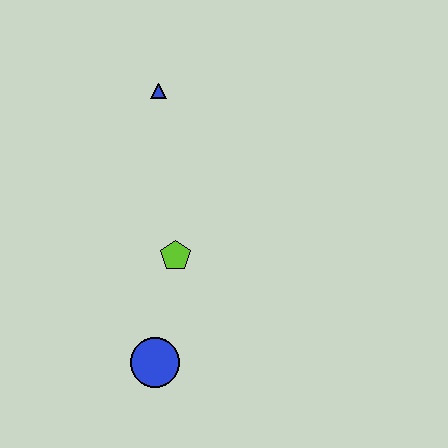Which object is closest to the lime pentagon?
The blue circle is closest to the lime pentagon.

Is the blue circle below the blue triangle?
Yes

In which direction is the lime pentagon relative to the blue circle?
The lime pentagon is above the blue circle.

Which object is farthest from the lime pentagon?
The blue triangle is farthest from the lime pentagon.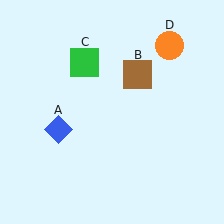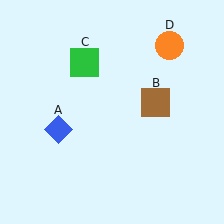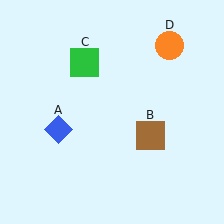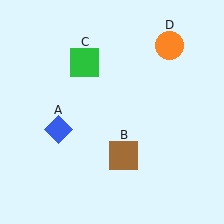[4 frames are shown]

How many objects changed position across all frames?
1 object changed position: brown square (object B).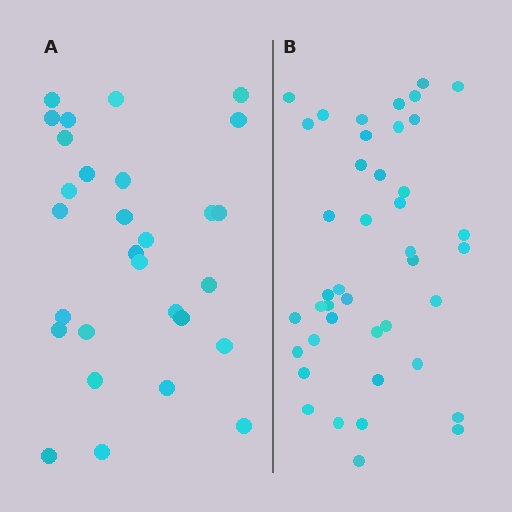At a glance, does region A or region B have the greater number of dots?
Region B (the right region) has more dots.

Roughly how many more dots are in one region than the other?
Region B has approximately 15 more dots than region A.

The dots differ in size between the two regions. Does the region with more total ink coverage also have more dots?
No. Region A has more total ink coverage because its dots are larger, but region B actually contains more individual dots. Total area can be misleading — the number of items is what matters here.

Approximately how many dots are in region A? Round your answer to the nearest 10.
About 30 dots. (The exact count is 29, which rounds to 30.)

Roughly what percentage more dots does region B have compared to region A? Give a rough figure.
About 45% more.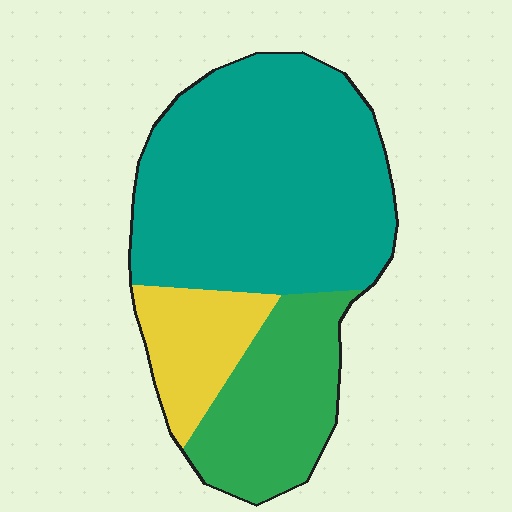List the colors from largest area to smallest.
From largest to smallest: teal, green, yellow.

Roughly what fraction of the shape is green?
Green covers 25% of the shape.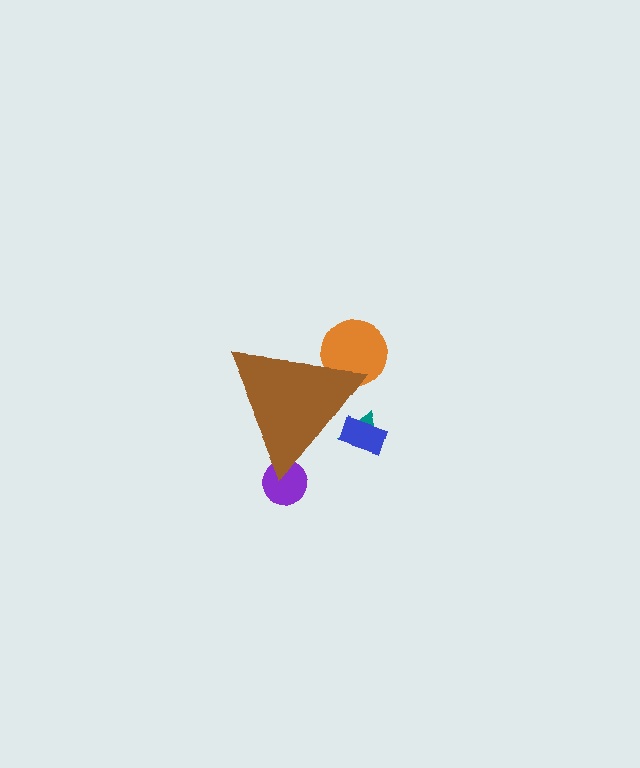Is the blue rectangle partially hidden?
Yes, the blue rectangle is partially hidden behind the brown triangle.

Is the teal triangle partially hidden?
Yes, the teal triangle is partially hidden behind the brown triangle.